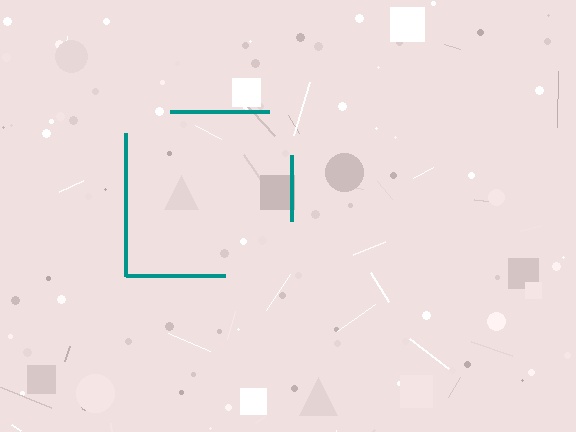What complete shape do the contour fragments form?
The contour fragments form a square.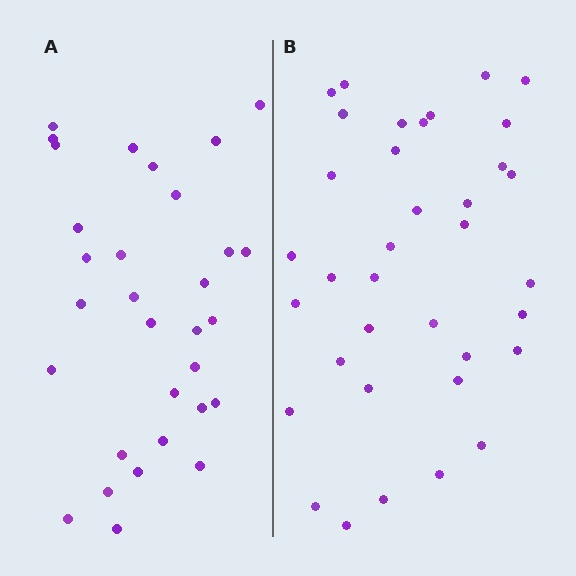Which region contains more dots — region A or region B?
Region B (the right region) has more dots.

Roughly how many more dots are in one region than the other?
Region B has about 5 more dots than region A.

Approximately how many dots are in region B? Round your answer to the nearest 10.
About 40 dots. (The exact count is 36, which rounds to 40.)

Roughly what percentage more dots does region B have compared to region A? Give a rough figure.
About 15% more.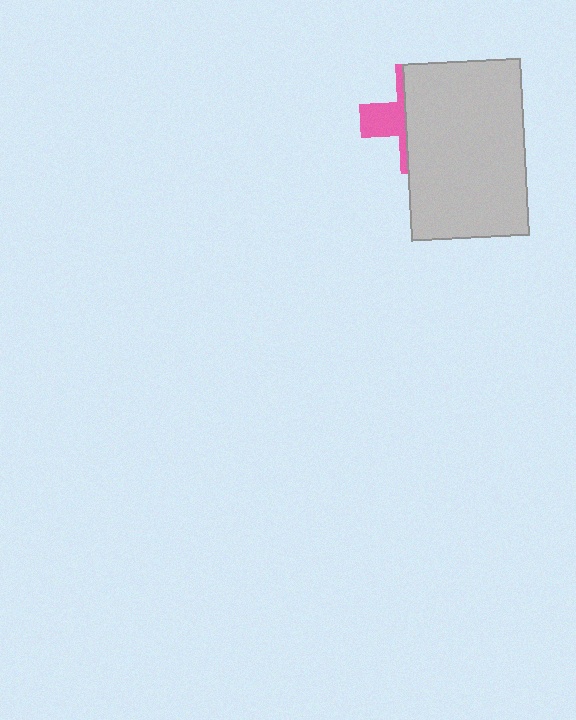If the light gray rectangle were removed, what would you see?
You would see the complete pink cross.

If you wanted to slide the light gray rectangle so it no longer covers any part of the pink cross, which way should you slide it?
Slide it right — that is the most direct way to separate the two shapes.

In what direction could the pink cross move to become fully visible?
The pink cross could move left. That would shift it out from behind the light gray rectangle entirely.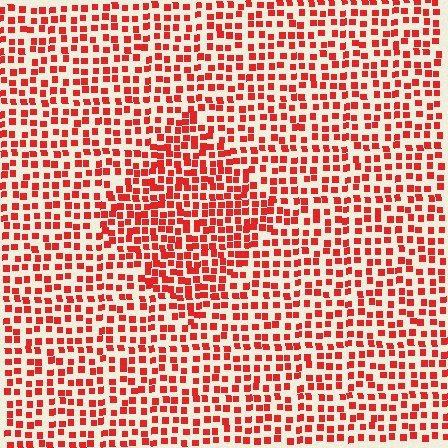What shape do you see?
I see a diamond.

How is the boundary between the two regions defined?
The boundary is defined by a change in element density (approximately 1.5x ratio). All elements are the same color, size, and shape.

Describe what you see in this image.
The image contains small red elements arranged at two different densities. A diamond-shaped region is visible where the elements are more densely packed than the surrounding area.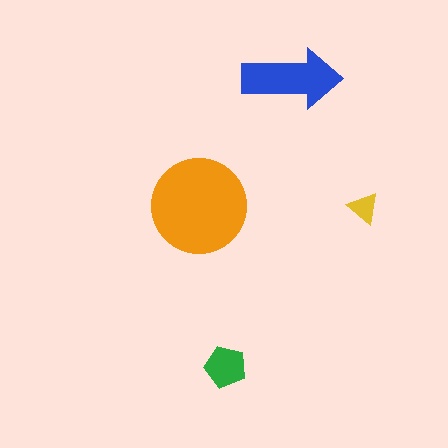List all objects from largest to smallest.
The orange circle, the blue arrow, the green pentagon, the yellow triangle.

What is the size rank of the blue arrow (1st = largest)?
2nd.